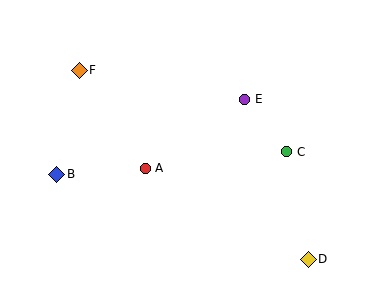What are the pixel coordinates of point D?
Point D is at (308, 259).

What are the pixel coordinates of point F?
Point F is at (79, 70).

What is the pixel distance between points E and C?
The distance between E and C is 67 pixels.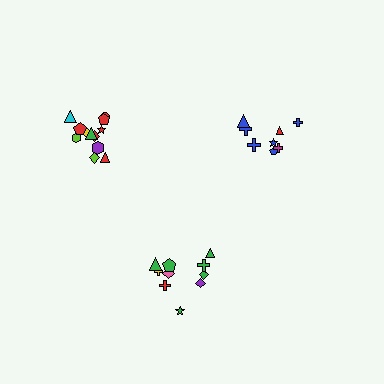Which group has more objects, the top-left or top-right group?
The top-left group.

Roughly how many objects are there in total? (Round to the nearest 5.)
Roughly 30 objects in total.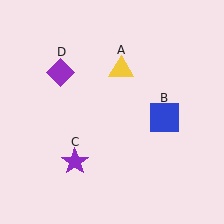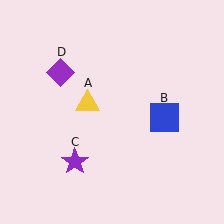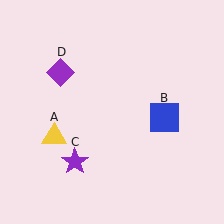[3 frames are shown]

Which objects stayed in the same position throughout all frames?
Blue square (object B) and purple star (object C) and purple diamond (object D) remained stationary.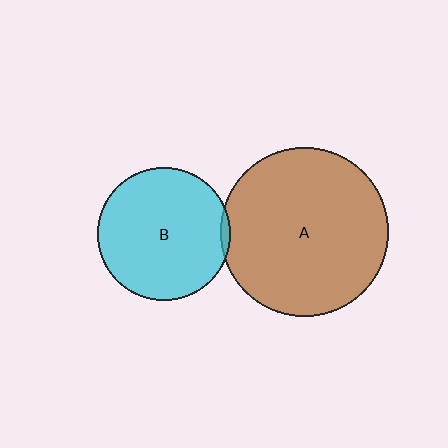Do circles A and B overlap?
Yes.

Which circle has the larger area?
Circle A (brown).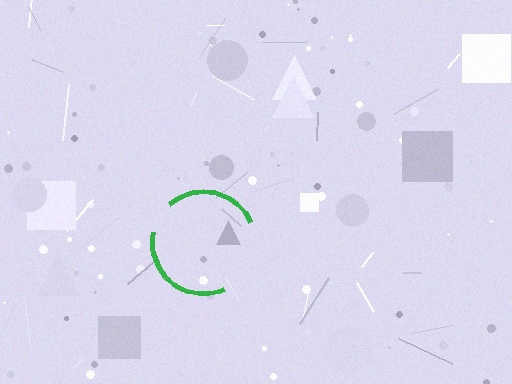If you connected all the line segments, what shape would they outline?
They would outline a circle.